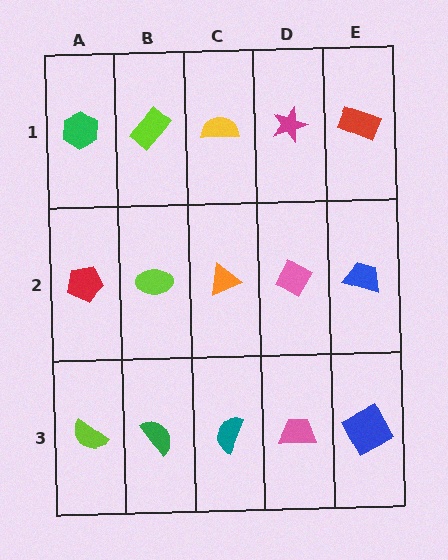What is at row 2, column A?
A red pentagon.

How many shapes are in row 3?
5 shapes.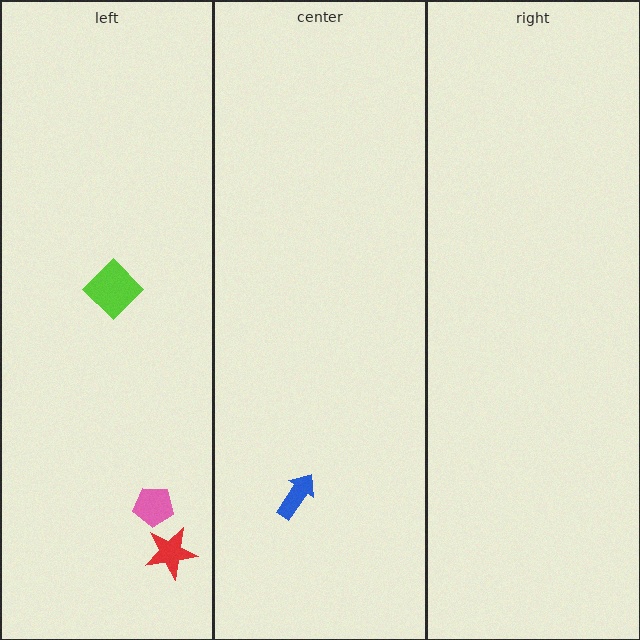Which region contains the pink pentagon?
The left region.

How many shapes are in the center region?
1.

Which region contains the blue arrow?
The center region.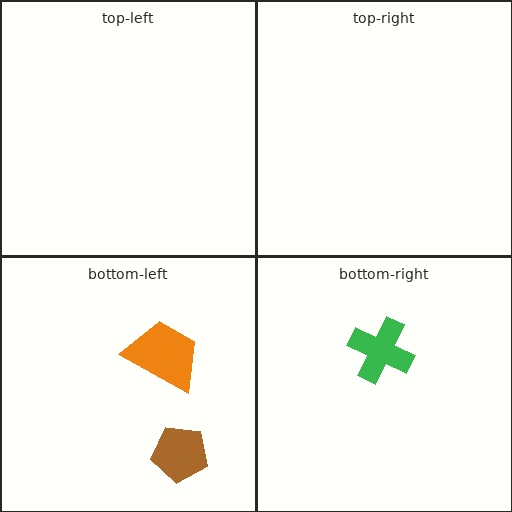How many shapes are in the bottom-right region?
1.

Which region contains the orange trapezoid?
The bottom-left region.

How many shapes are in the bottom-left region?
2.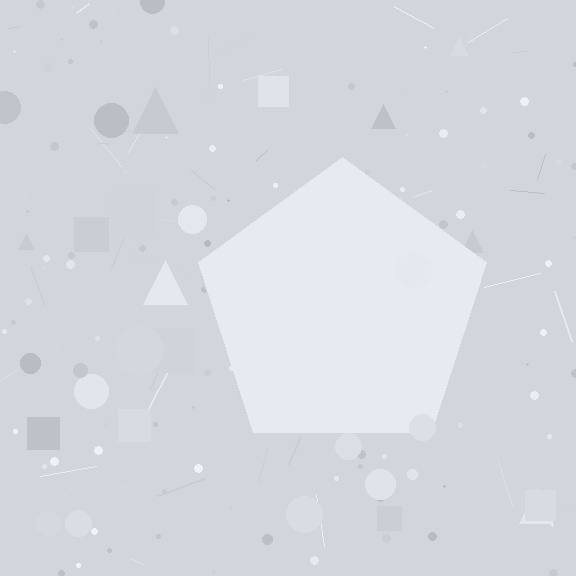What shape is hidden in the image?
A pentagon is hidden in the image.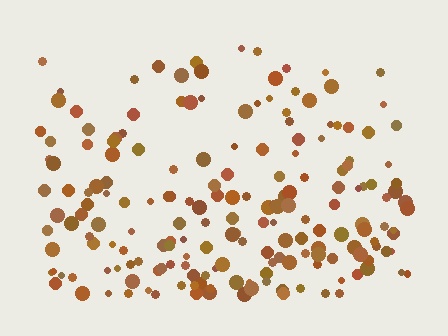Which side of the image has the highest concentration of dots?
The bottom.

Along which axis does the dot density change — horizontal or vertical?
Vertical.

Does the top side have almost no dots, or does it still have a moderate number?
Still a moderate number, just noticeably fewer than the bottom.